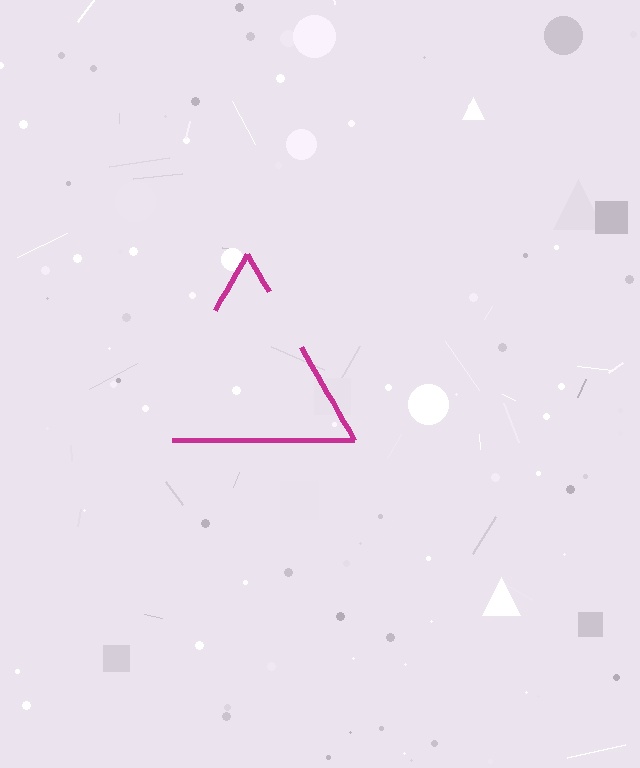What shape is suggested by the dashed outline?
The dashed outline suggests a triangle.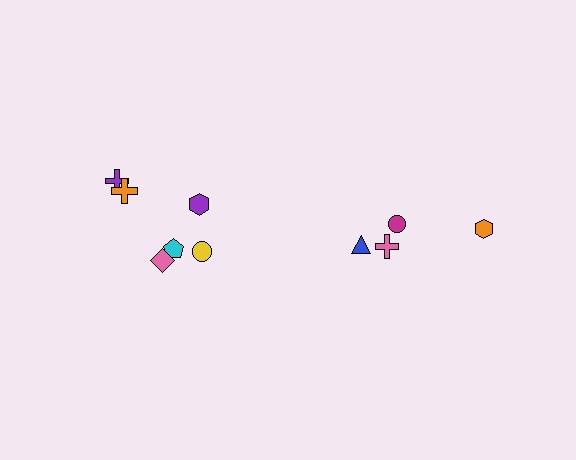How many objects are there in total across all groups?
There are 10 objects.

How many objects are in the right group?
There are 4 objects.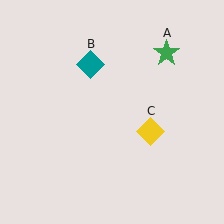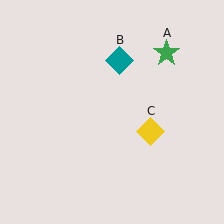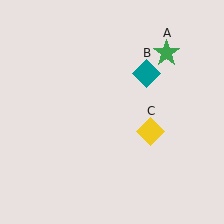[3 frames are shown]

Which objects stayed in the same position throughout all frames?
Green star (object A) and yellow diamond (object C) remained stationary.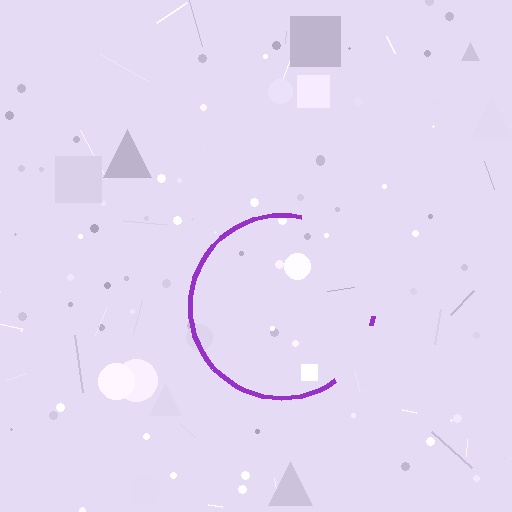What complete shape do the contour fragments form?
The contour fragments form a circle.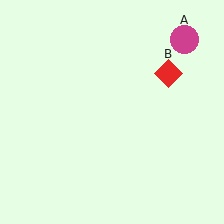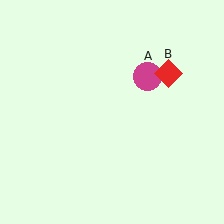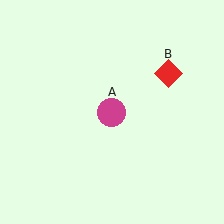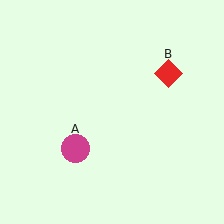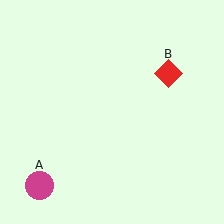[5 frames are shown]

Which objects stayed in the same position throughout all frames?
Red diamond (object B) remained stationary.